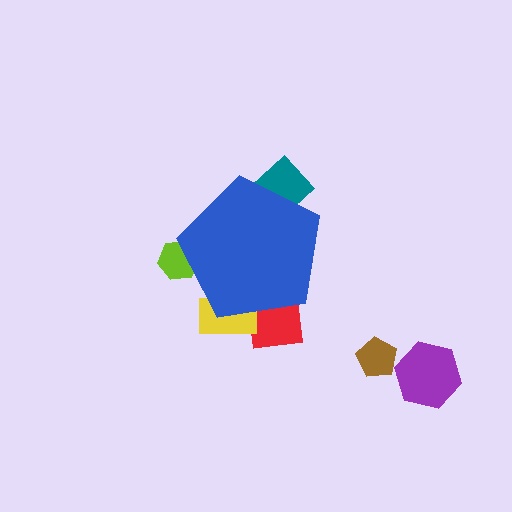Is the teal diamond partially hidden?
Yes, the teal diamond is partially hidden behind the blue pentagon.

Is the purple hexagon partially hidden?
No, the purple hexagon is fully visible.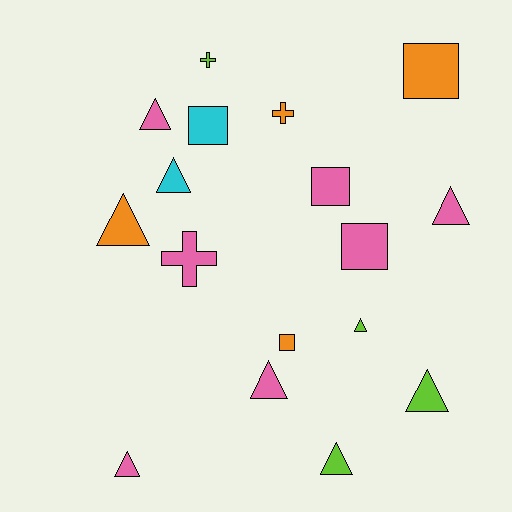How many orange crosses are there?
There is 1 orange cross.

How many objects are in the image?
There are 17 objects.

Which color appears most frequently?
Pink, with 7 objects.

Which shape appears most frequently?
Triangle, with 9 objects.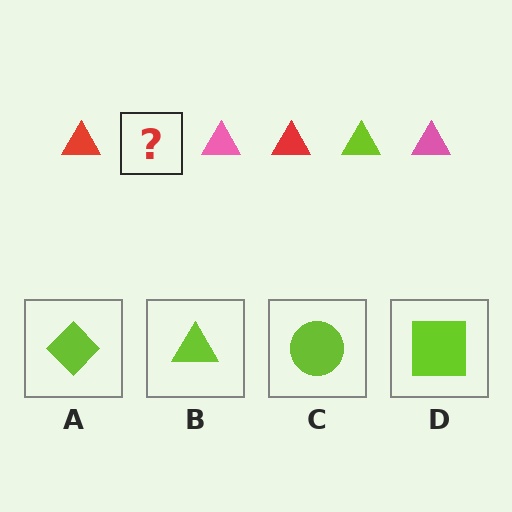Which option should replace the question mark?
Option B.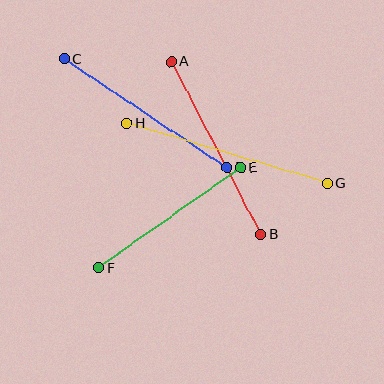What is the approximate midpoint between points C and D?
The midpoint is at approximately (146, 113) pixels.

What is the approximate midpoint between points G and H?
The midpoint is at approximately (227, 153) pixels.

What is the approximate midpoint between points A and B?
The midpoint is at approximately (216, 148) pixels.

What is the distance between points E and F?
The distance is approximately 174 pixels.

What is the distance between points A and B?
The distance is approximately 195 pixels.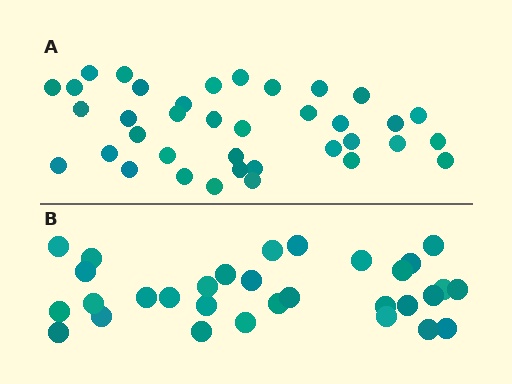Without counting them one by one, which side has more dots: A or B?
Region A (the top region) has more dots.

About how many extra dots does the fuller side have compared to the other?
Region A has about 6 more dots than region B.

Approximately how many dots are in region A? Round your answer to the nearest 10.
About 40 dots. (The exact count is 37, which rounds to 40.)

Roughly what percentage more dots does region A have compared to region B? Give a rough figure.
About 20% more.